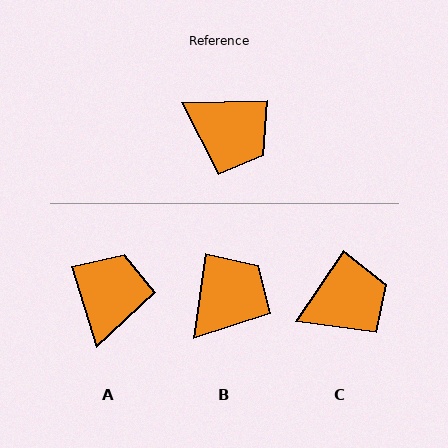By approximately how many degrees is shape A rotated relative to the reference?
Approximately 106 degrees counter-clockwise.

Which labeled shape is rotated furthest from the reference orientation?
A, about 106 degrees away.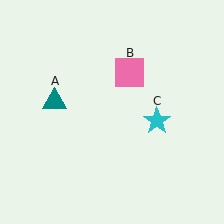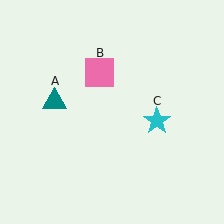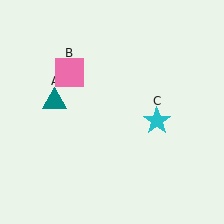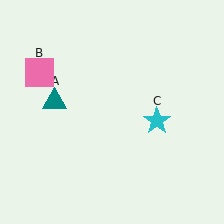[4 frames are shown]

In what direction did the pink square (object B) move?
The pink square (object B) moved left.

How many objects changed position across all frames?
1 object changed position: pink square (object B).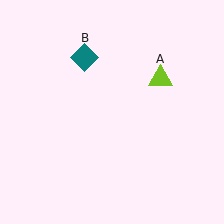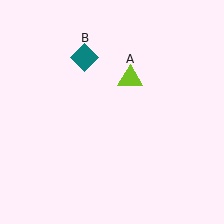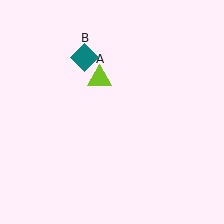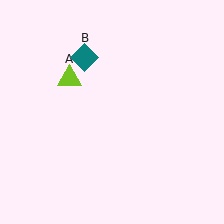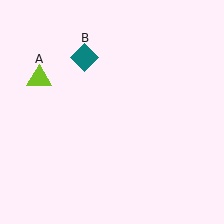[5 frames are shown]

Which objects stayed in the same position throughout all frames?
Teal diamond (object B) remained stationary.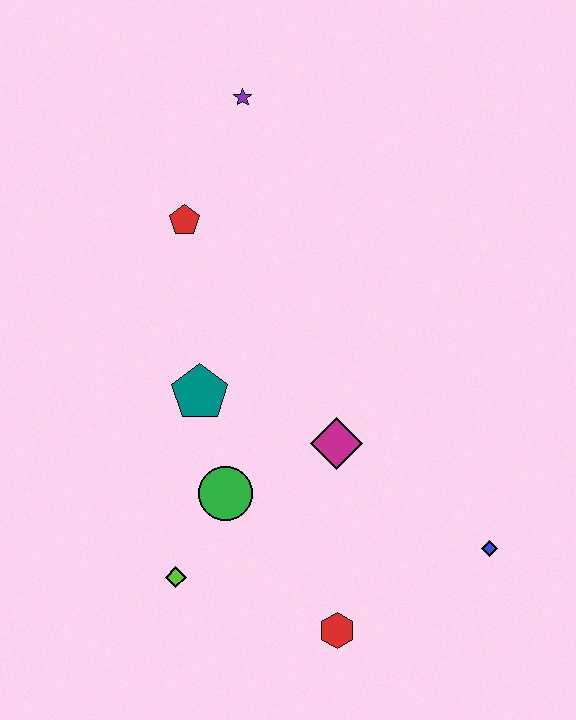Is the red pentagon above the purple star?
No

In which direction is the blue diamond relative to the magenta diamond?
The blue diamond is to the right of the magenta diamond.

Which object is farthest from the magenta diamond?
The purple star is farthest from the magenta diamond.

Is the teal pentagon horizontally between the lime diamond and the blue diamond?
Yes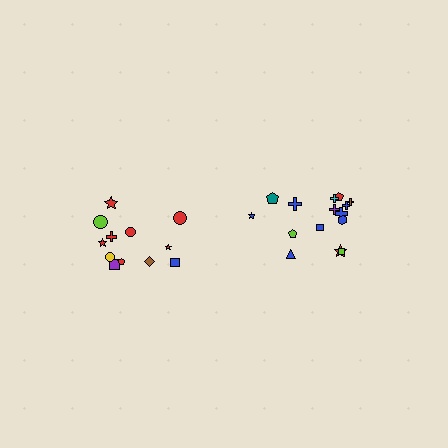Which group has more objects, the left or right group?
The right group.